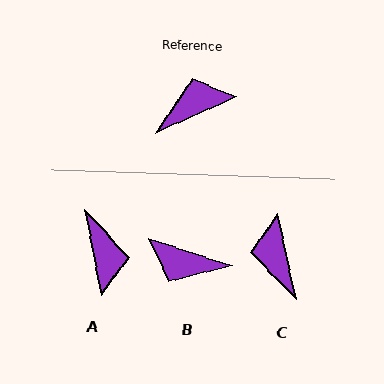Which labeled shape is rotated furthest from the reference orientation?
B, about 137 degrees away.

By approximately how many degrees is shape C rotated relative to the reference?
Approximately 77 degrees counter-clockwise.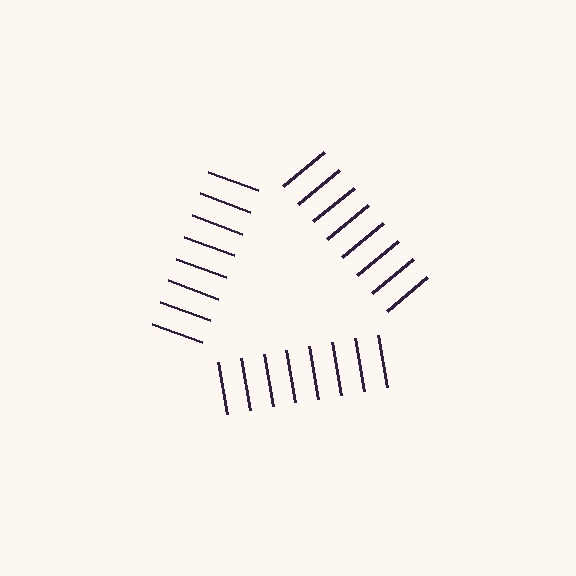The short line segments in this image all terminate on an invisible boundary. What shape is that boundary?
An illusory triangle — the line segments terminate on its edges but no continuous stroke is drawn.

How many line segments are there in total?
24 — 8 along each of the 3 edges.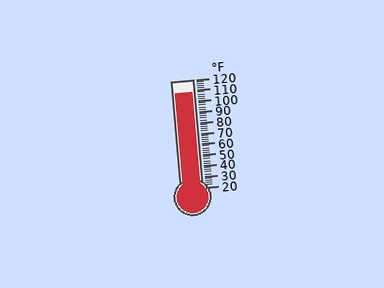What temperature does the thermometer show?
The thermometer shows approximately 108°F.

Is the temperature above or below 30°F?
The temperature is above 30°F.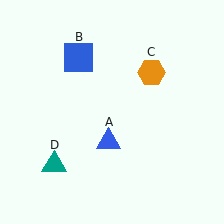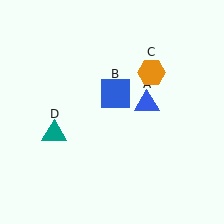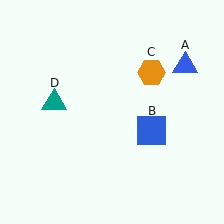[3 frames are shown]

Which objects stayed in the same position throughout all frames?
Orange hexagon (object C) remained stationary.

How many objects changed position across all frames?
3 objects changed position: blue triangle (object A), blue square (object B), teal triangle (object D).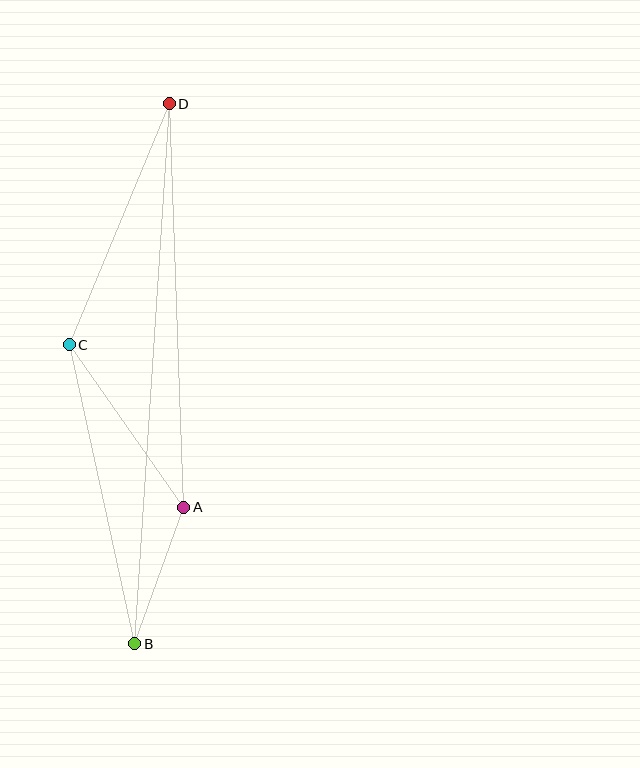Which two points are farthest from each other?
Points B and D are farthest from each other.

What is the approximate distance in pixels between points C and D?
The distance between C and D is approximately 261 pixels.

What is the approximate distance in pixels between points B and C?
The distance between B and C is approximately 306 pixels.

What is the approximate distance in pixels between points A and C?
The distance between A and C is approximately 199 pixels.